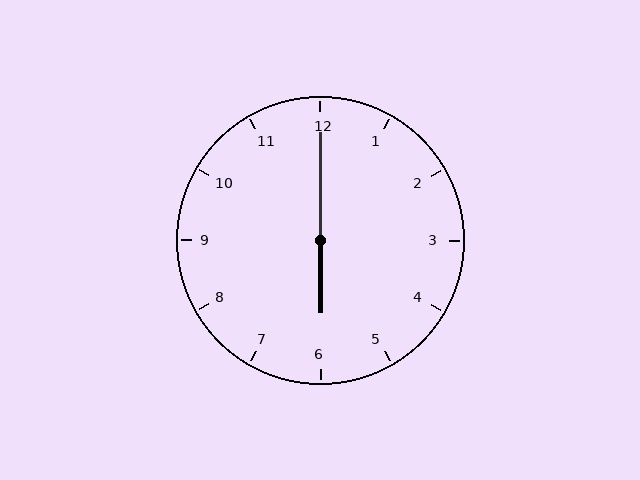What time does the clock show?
6:00.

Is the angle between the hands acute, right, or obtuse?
It is obtuse.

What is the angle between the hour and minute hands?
Approximately 180 degrees.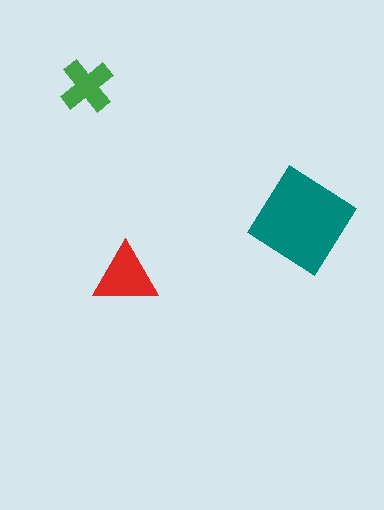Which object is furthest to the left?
The green cross is leftmost.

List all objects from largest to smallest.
The teal diamond, the red triangle, the green cross.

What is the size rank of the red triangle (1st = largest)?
2nd.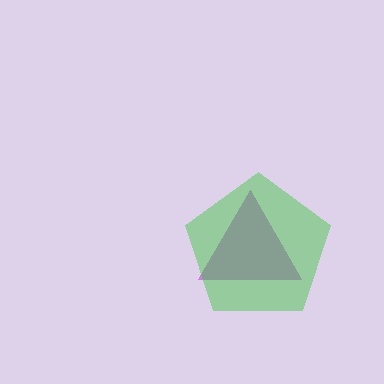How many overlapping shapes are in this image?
There are 2 overlapping shapes in the image.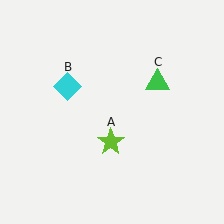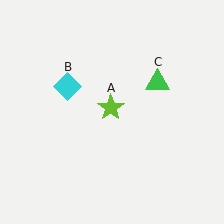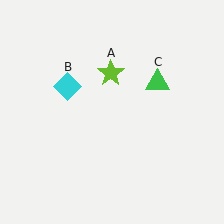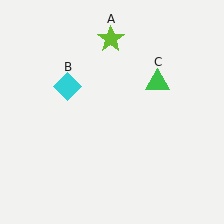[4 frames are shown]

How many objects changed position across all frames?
1 object changed position: lime star (object A).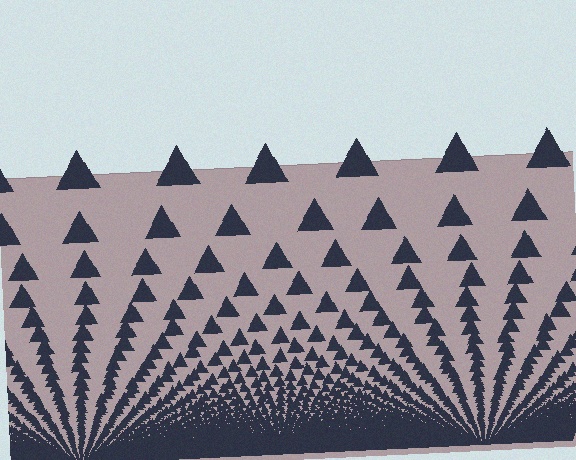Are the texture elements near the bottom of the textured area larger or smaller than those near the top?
Smaller. The gradient is inverted — elements near the bottom are smaller and denser.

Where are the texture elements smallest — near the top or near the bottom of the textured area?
Near the bottom.